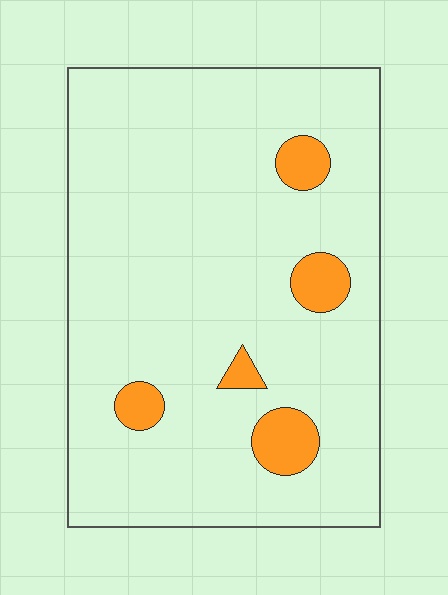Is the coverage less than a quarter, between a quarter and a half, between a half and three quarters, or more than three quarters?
Less than a quarter.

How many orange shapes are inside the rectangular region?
5.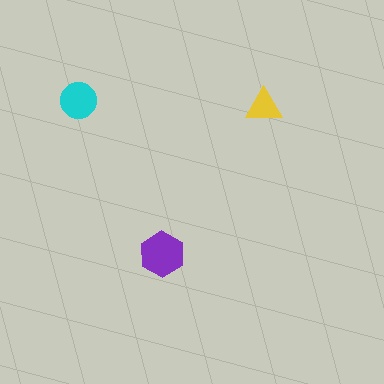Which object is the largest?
The purple hexagon.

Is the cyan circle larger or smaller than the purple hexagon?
Smaller.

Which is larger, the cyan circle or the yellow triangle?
The cyan circle.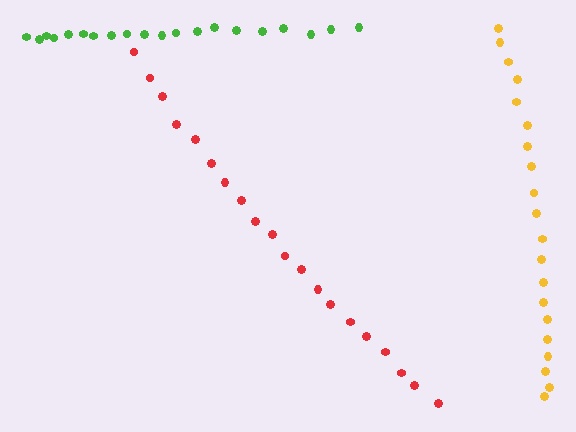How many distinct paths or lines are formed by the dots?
There are 3 distinct paths.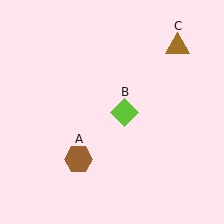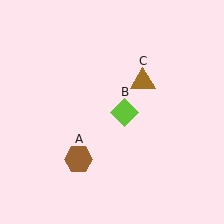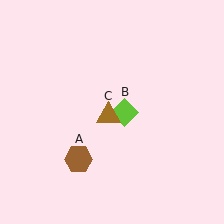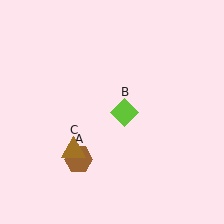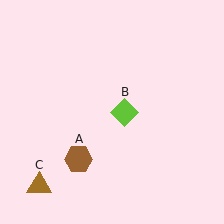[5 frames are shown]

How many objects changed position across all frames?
1 object changed position: brown triangle (object C).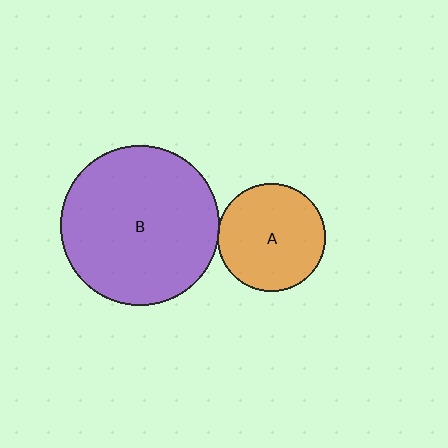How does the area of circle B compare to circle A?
Approximately 2.2 times.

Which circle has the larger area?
Circle B (purple).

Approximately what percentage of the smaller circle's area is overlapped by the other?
Approximately 5%.